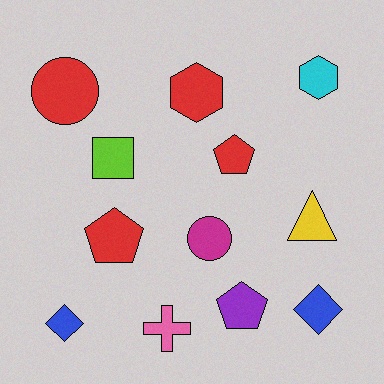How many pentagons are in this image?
There are 3 pentagons.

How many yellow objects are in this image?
There is 1 yellow object.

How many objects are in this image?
There are 12 objects.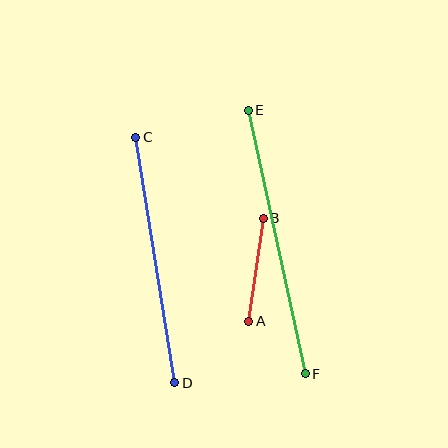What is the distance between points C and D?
The distance is approximately 249 pixels.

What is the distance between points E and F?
The distance is approximately 270 pixels.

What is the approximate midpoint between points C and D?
The midpoint is at approximately (155, 260) pixels.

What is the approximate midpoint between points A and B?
The midpoint is at approximately (256, 270) pixels.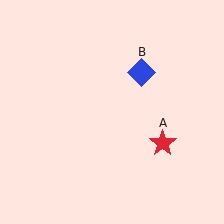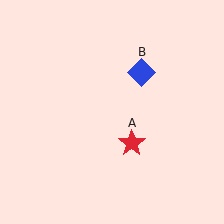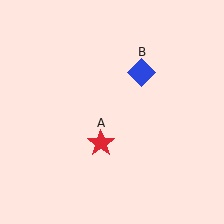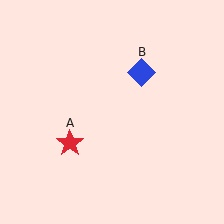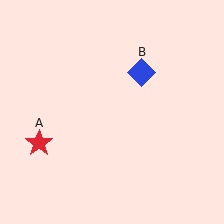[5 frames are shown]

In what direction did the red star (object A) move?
The red star (object A) moved left.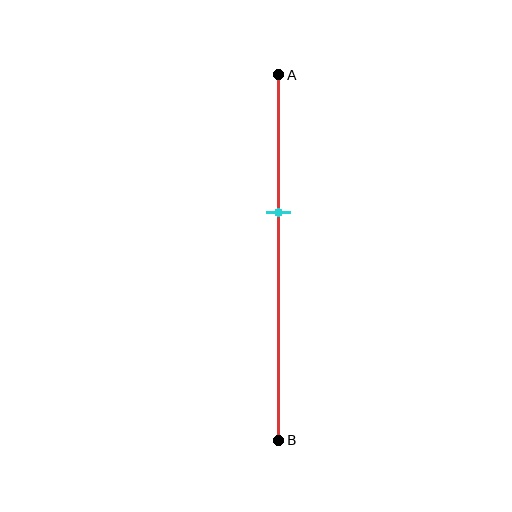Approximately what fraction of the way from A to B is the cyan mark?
The cyan mark is approximately 40% of the way from A to B.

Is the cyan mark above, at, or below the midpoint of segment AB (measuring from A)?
The cyan mark is above the midpoint of segment AB.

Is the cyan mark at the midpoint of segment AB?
No, the mark is at about 40% from A, not at the 50% midpoint.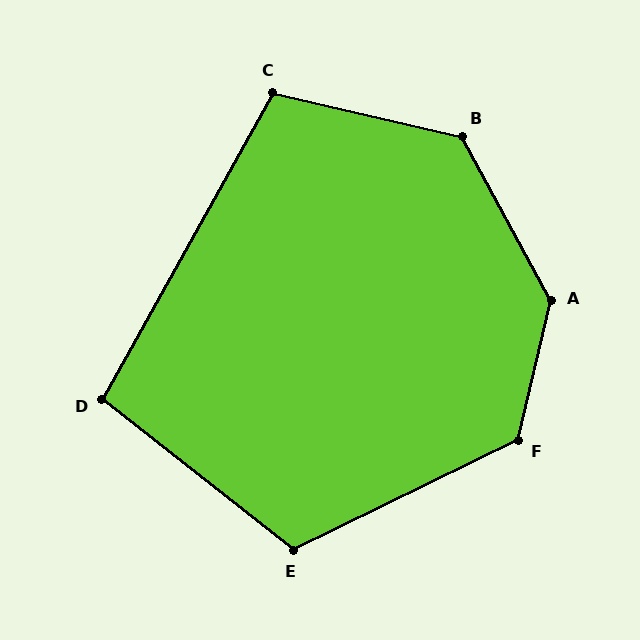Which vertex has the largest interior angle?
A, at approximately 138 degrees.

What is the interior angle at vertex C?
Approximately 106 degrees (obtuse).